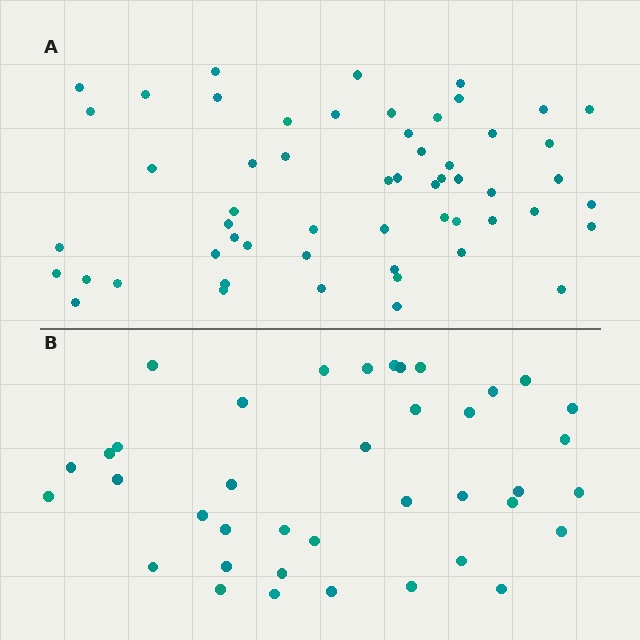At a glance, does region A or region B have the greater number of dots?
Region A (the top region) has more dots.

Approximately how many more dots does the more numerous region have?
Region A has approximately 15 more dots than region B.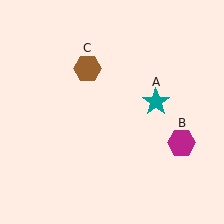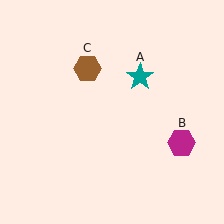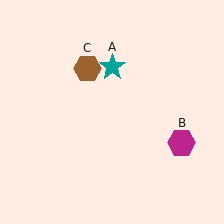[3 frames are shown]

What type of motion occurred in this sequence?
The teal star (object A) rotated counterclockwise around the center of the scene.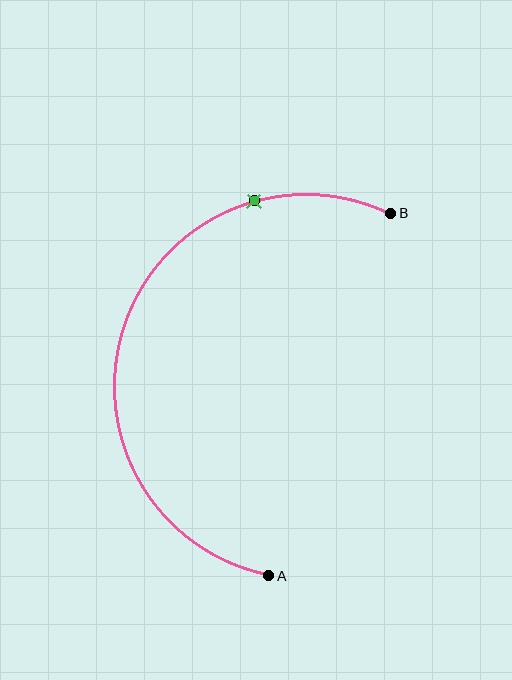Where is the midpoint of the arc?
The arc midpoint is the point on the curve farthest from the straight line joining A and B. It sits to the left of that line.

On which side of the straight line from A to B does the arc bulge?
The arc bulges to the left of the straight line connecting A and B.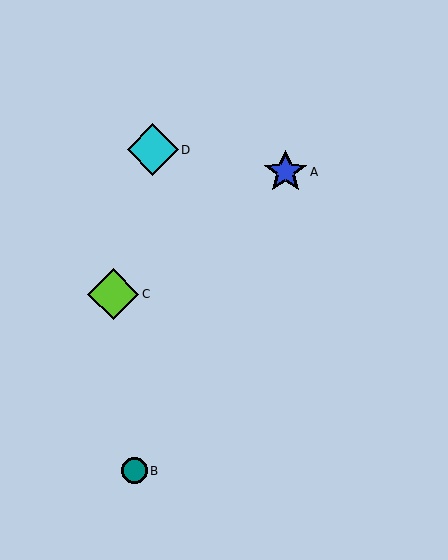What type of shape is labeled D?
Shape D is a cyan diamond.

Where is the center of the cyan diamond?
The center of the cyan diamond is at (153, 150).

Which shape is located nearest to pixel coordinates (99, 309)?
The lime diamond (labeled C) at (113, 294) is nearest to that location.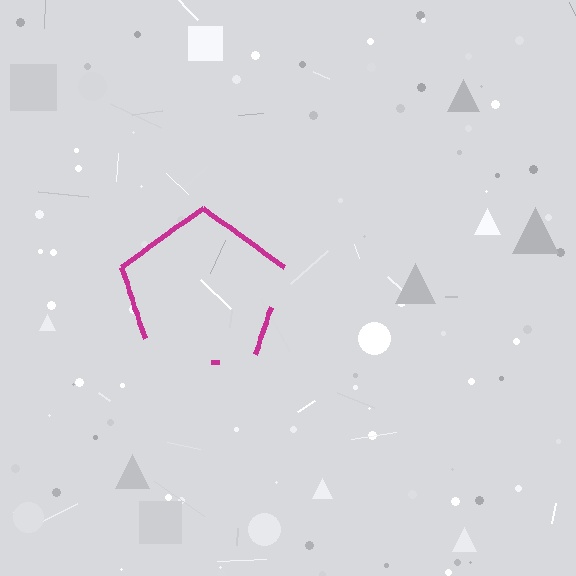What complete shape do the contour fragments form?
The contour fragments form a pentagon.